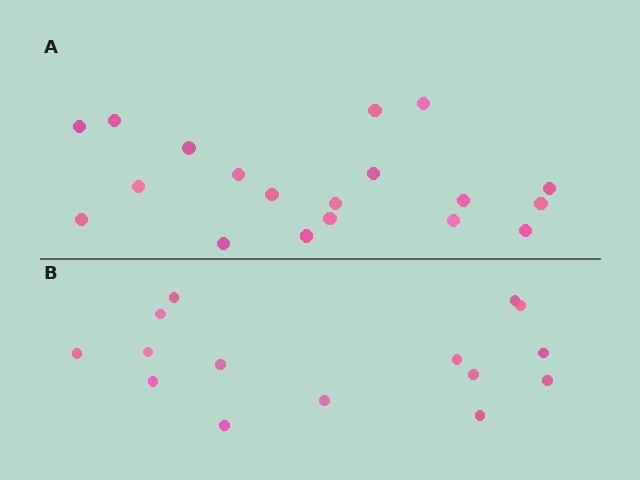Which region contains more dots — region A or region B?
Region A (the top region) has more dots.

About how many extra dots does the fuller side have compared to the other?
Region A has about 4 more dots than region B.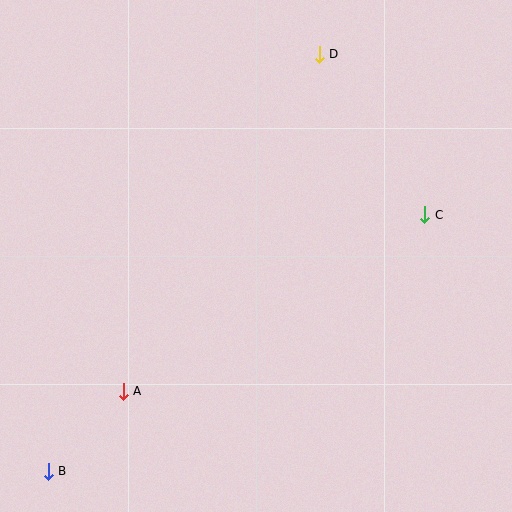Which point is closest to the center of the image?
Point C at (425, 215) is closest to the center.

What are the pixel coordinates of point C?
Point C is at (425, 215).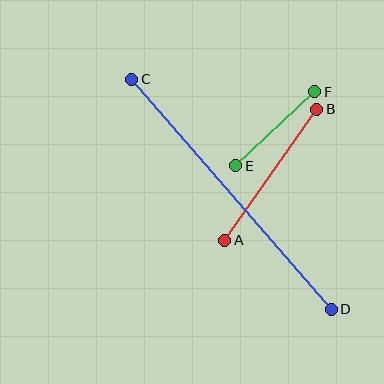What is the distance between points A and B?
The distance is approximately 160 pixels.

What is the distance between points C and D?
The distance is approximately 304 pixels.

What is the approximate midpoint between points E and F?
The midpoint is at approximately (275, 129) pixels.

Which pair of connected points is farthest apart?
Points C and D are farthest apart.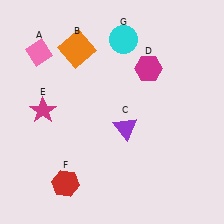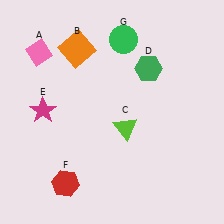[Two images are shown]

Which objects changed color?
C changed from purple to lime. D changed from magenta to green. G changed from cyan to green.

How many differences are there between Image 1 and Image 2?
There are 3 differences between the two images.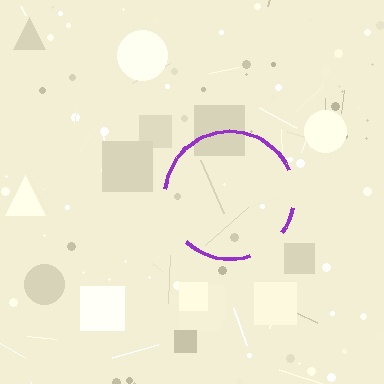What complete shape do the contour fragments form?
The contour fragments form a circle.